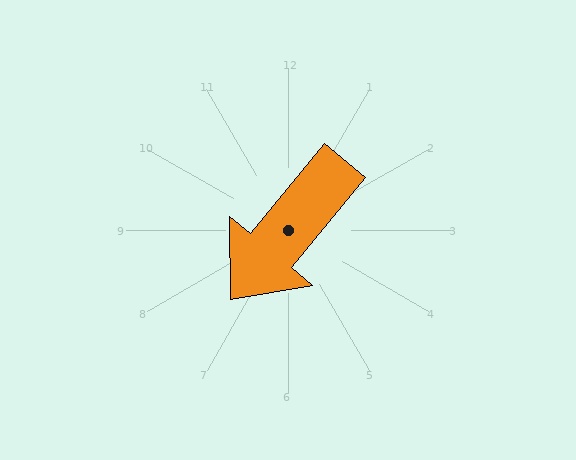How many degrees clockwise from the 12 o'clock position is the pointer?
Approximately 220 degrees.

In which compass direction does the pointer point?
Southwest.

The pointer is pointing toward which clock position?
Roughly 7 o'clock.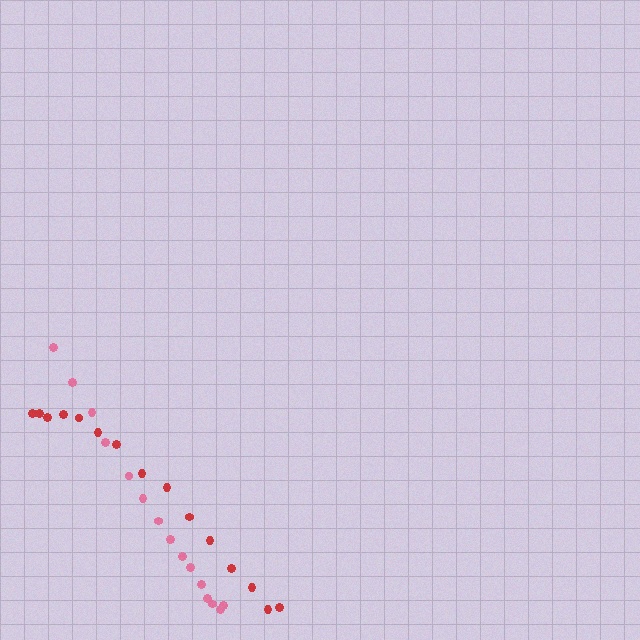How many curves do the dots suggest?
There are 2 distinct paths.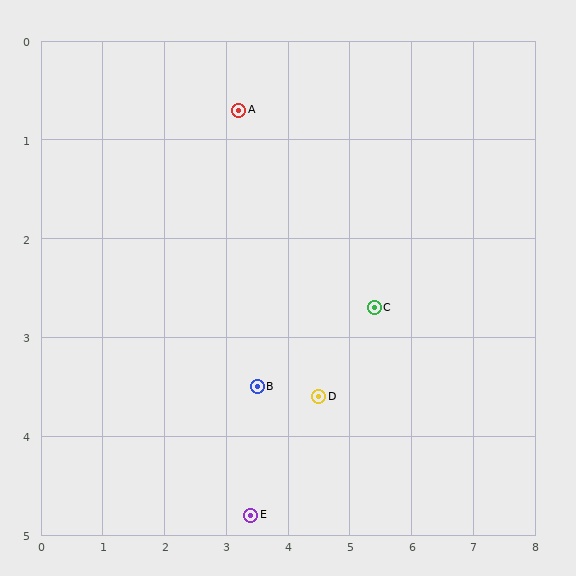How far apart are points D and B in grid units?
Points D and B are about 1.0 grid units apart.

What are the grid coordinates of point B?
Point B is at approximately (3.5, 3.5).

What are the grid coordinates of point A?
Point A is at approximately (3.2, 0.7).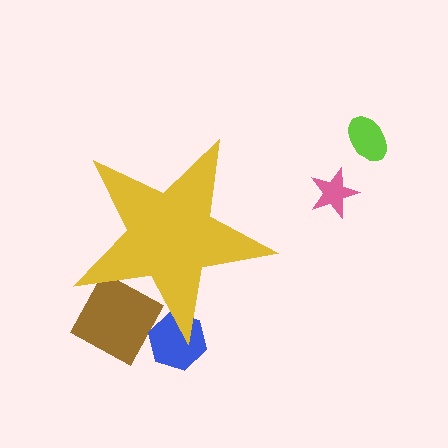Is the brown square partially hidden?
Yes, the brown square is partially hidden behind the yellow star.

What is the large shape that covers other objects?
A yellow star.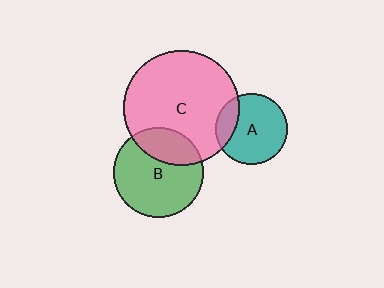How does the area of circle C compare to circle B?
Approximately 1.7 times.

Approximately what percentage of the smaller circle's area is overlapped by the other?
Approximately 20%.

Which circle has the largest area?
Circle C (pink).